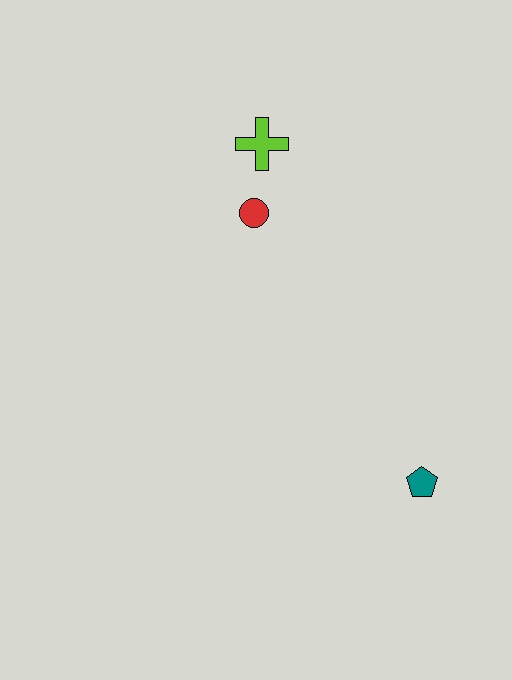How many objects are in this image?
There are 3 objects.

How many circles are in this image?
There is 1 circle.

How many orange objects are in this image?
There are no orange objects.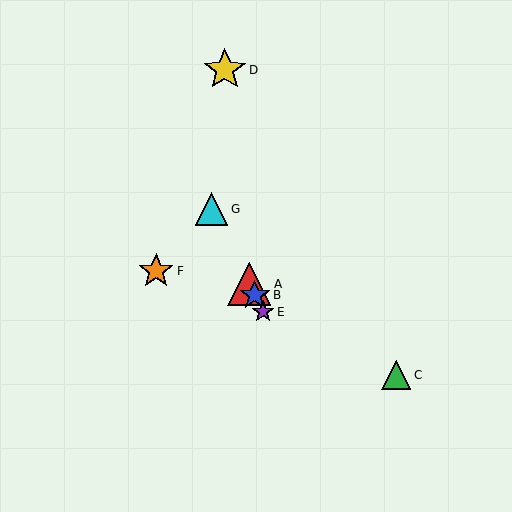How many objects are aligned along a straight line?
4 objects (A, B, E, G) are aligned along a straight line.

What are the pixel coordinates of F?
Object F is at (156, 271).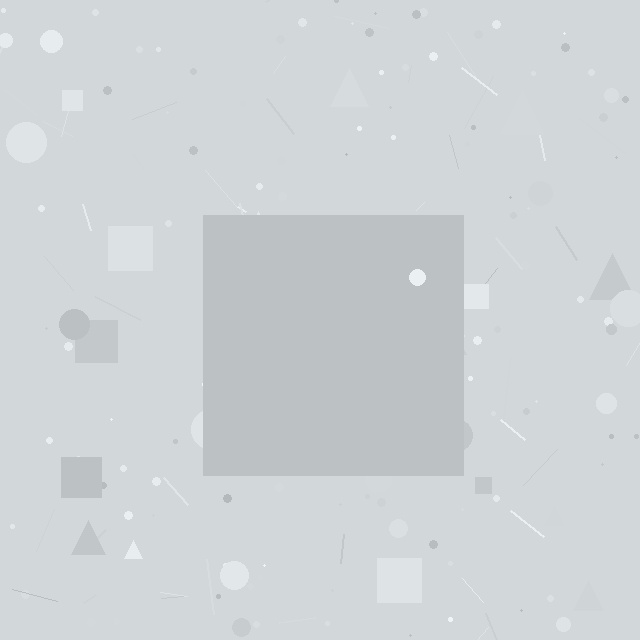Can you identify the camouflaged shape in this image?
The camouflaged shape is a square.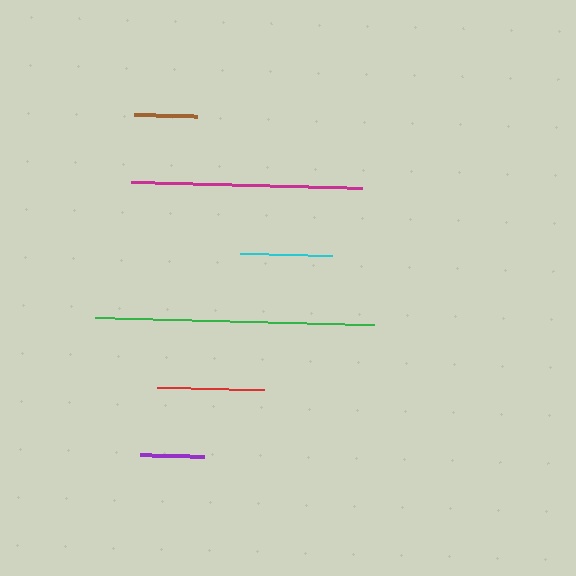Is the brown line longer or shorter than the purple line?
The purple line is longer than the brown line.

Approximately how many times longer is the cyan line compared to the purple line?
The cyan line is approximately 1.4 times the length of the purple line.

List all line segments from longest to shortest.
From longest to shortest: green, magenta, red, cyan, purple, brown.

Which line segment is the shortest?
The brown line is the shortest at approximately 63 pixels.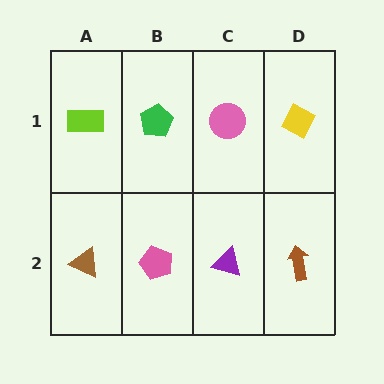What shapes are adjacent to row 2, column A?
A lime rectangle (row 1, column A), a pink pentagon (row 2, column B).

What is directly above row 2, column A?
A lime rectangle.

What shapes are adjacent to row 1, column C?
A purple triangle (row 2, column C), a green pentagon (row 1, column B), a yellow diamond (row 1, column D).